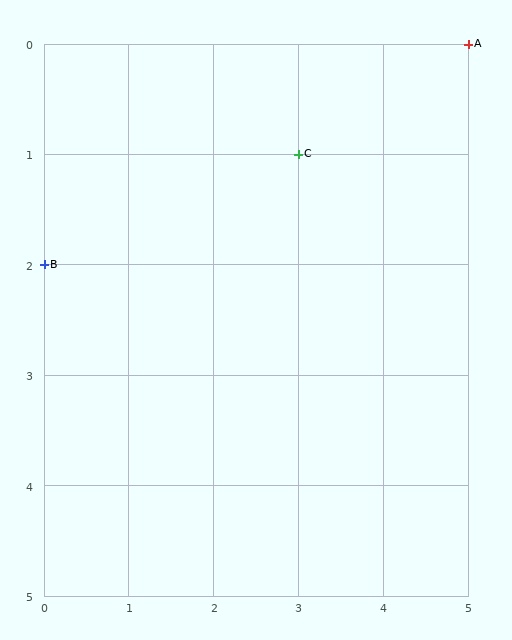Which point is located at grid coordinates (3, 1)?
Point C is at (3, 1).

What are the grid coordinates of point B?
Point B is at grid coordinates (0, 2).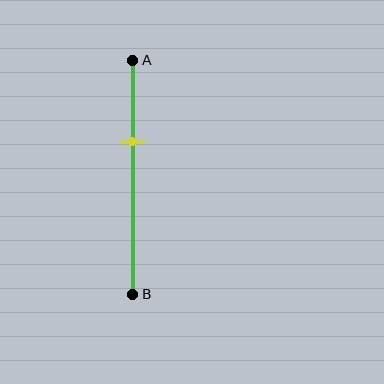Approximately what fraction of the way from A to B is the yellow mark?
The yellow mark is approximately 35% of the way from A to B.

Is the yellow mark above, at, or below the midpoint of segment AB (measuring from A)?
The yellow mark is above the midpoint of segment AB.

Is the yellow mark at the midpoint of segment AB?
No, the mark is at about 35% from A, not at the 50% midpoint.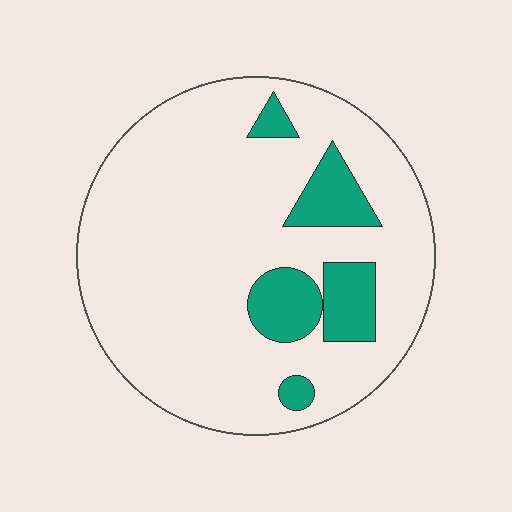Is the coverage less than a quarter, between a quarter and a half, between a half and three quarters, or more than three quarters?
Less than a quarter.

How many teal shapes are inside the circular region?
5.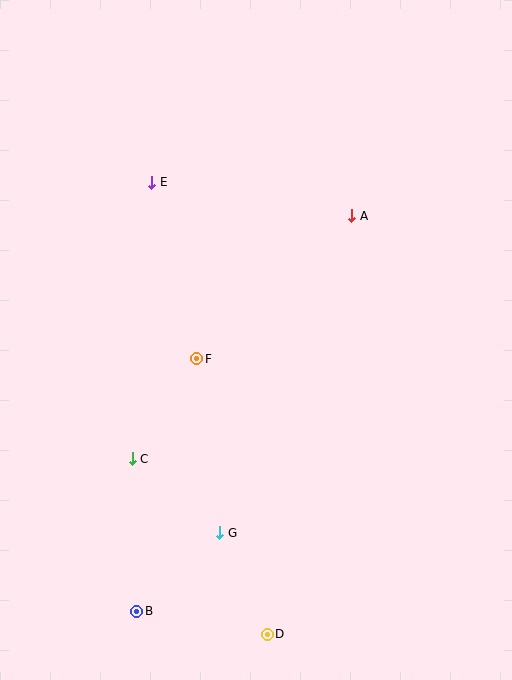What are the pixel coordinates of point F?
Point F is at (197, 359).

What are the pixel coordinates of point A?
Point A is at (352, 216).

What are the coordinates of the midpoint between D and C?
The midpoint between D and C is at (200, 546).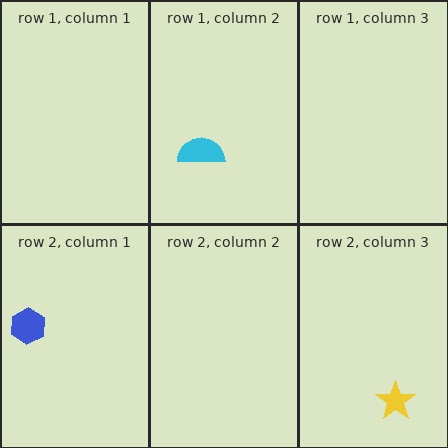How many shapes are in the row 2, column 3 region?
1.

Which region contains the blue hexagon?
The row 2, column 1 region.